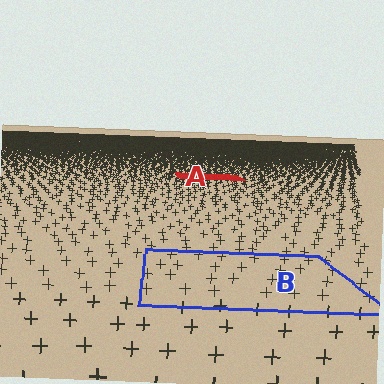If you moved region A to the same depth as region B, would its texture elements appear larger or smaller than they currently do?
They would appear larger. At a closer depth, the same texture elements are projected at a bigger on-screen size.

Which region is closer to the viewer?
Region B is closer. The texture elements there are larger and more spread out.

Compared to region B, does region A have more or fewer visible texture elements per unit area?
Region A has more texture elements per unit area — they are packed more densely because it is farther away.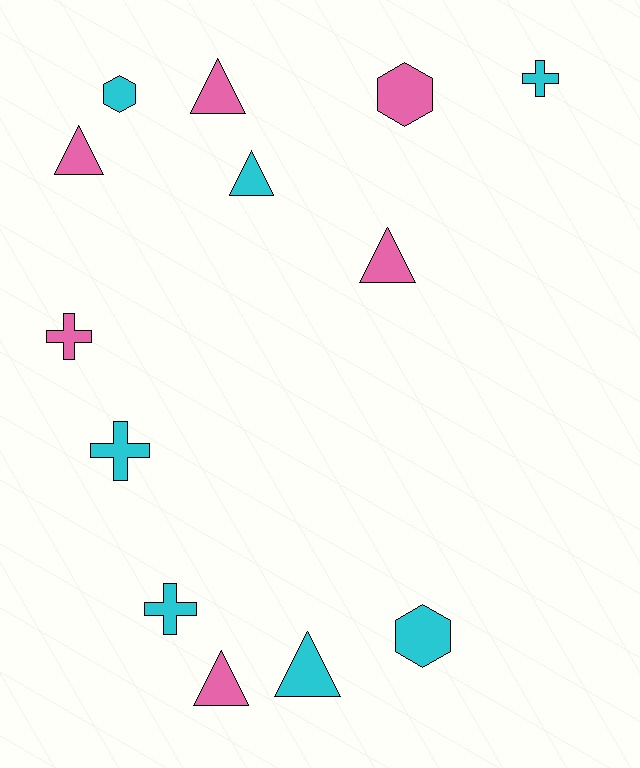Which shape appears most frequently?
Triangle, with 6 objects.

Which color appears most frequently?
Cyan, with 7 objects.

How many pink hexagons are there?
There is 1 pink hexagon.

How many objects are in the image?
There are 13 objects.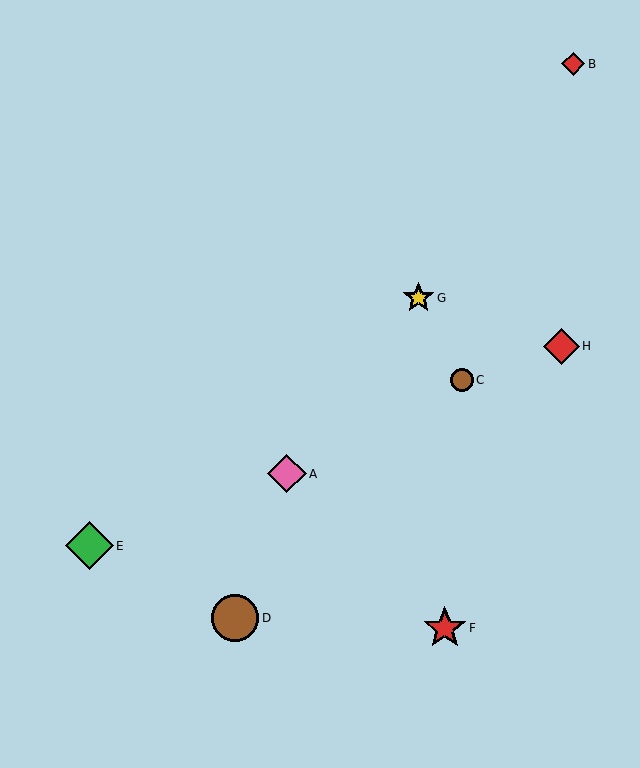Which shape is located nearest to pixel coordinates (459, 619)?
The red star (labeled F) at (445, 628) is nearest to that location.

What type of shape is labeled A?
Shape A is a pink diamond.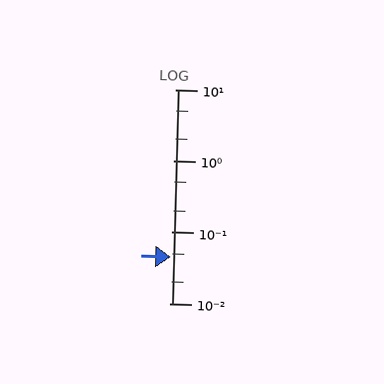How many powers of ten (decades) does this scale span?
The scale spans 3 decades, from 0.01 to 10.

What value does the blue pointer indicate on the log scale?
The pointer indicates approximately 0.045.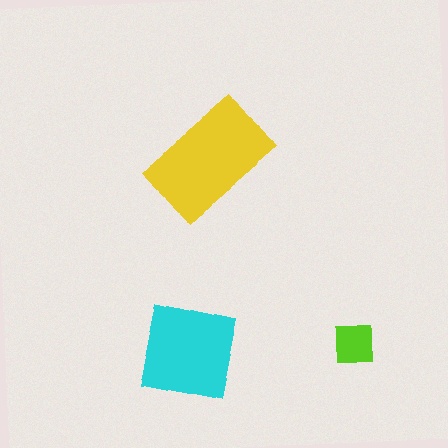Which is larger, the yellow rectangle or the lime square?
The yellow rectangle.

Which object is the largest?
The yellow rectangle.